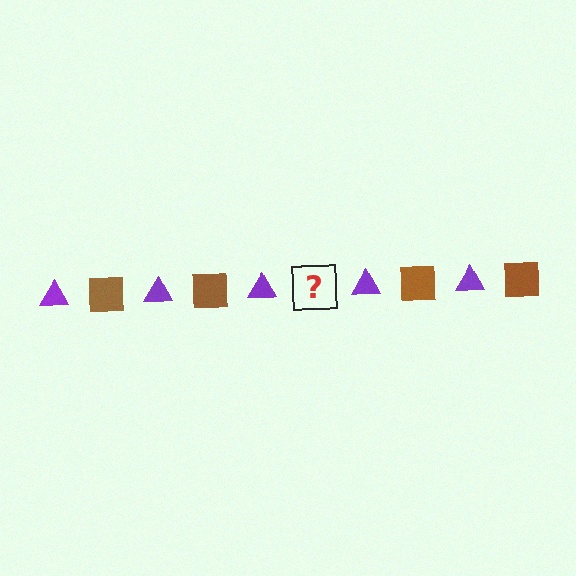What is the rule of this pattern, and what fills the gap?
The rule is that the pattern alternates between purple triangle and brown square. The gap should be filled with a brown square.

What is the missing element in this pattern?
The missing element is a brown square.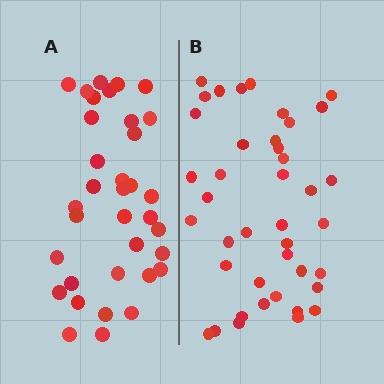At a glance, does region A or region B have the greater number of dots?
Region B (the right region) has more dots.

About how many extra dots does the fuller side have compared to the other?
Region B has about 6 more dots than region A.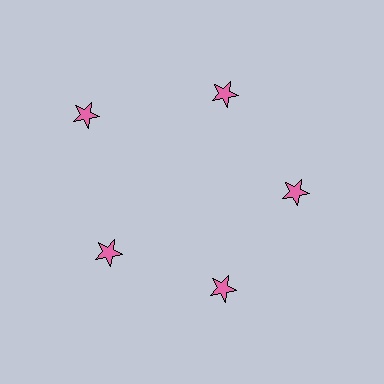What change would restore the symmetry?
The symmetry would be restored by moving it inward, back onto the ring so that all 5 stars sit at equal angles and equal distance from the center.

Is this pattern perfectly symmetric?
No. The 5 pink stars are arranged in a ring, but one element near the 10 o'clock position is pushed outward from the center, breaking the 5-fold rotational symmetry.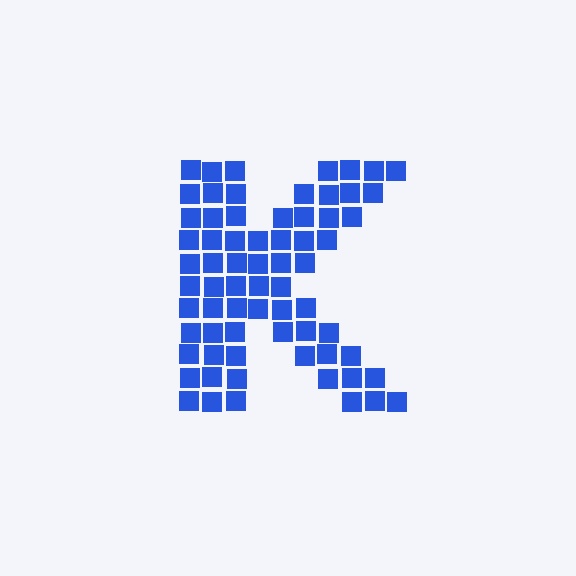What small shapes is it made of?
It is made of small squares.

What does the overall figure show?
The overall figure shows the letter K.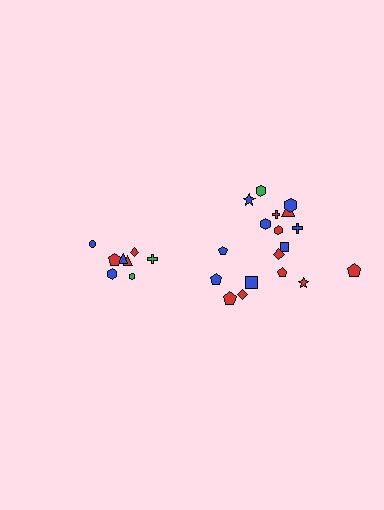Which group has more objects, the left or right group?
The right group.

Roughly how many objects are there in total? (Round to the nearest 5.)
Roughly 25 objects in total.